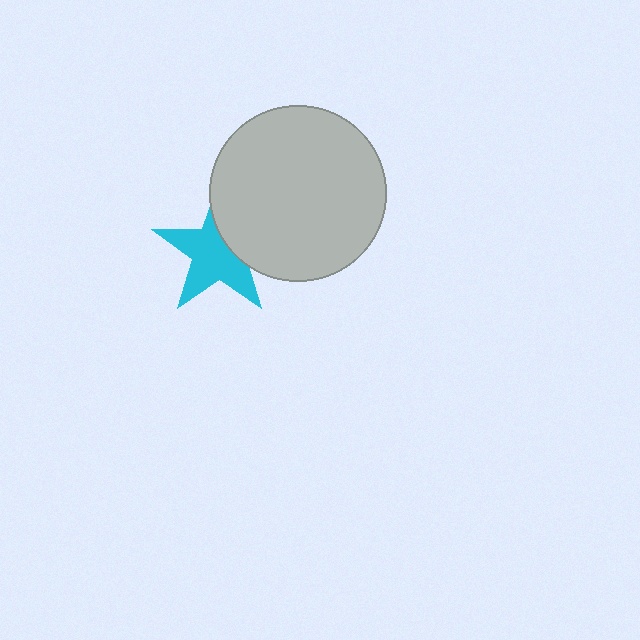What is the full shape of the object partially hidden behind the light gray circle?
The partially hidden object is a cyan star.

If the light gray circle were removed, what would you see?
You would see the complete cyan star.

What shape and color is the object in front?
The object in front is a light gray circle.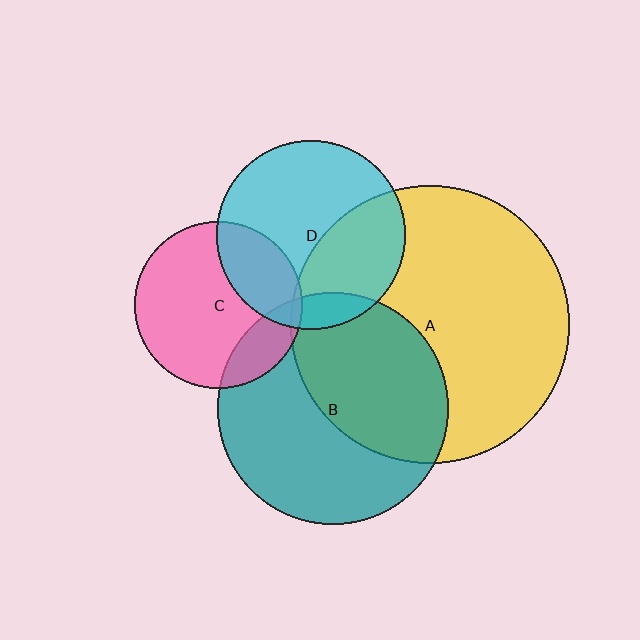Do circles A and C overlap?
Yes.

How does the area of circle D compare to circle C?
Approximately 1.3 times.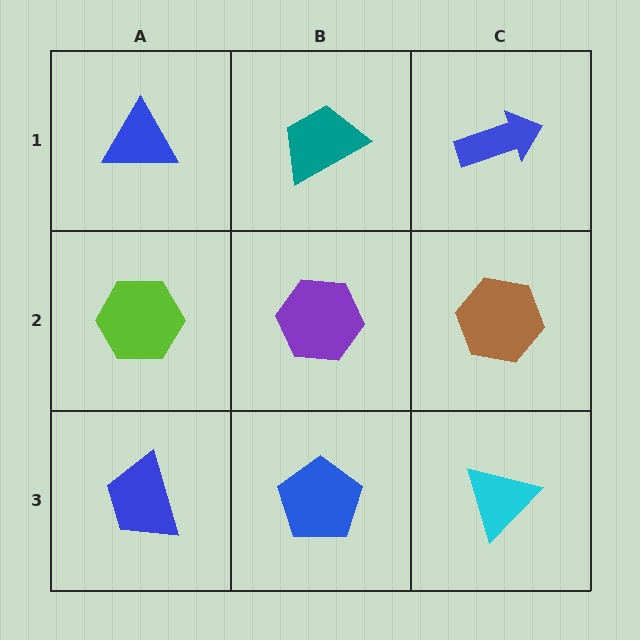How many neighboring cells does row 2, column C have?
3.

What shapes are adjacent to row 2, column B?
A teal trapezoid (row 1, column B), a blue pentagon (row 3, column B), a lime hexagon (row 2, column A), a brown hexagon (row 2, column C).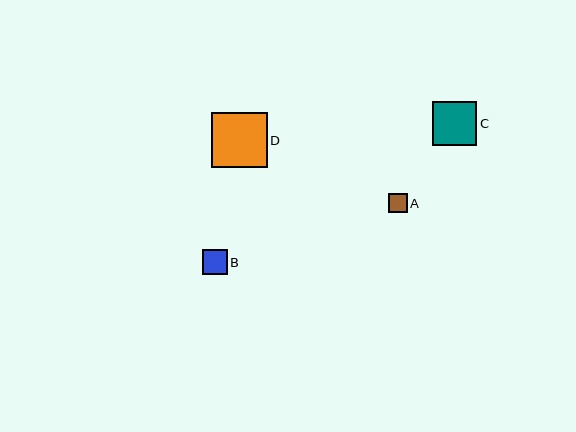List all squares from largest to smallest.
From largest to smallest: D, C, B, A.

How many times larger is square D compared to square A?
Square D is approximately 2.9 times the size of square A.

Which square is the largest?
Square D is the largest with a size of approximately 56 pixels.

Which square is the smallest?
Square A is the smallest with a size of approximately 19 pixels.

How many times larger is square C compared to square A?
Square C is approximately 2.3 times the size of square A.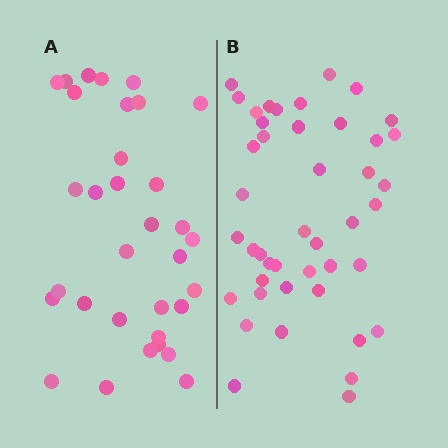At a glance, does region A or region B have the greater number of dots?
Region B (the right region) has more dots.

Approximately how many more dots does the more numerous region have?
Region B has roughly 12 or so more dots than region A.